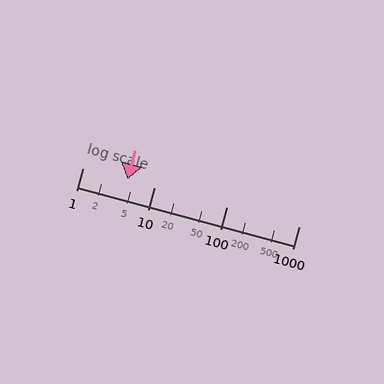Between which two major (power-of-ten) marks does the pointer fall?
The pointer is between 1 and 10.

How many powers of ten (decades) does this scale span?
The scale spans 3 decades, from 1 to 1000.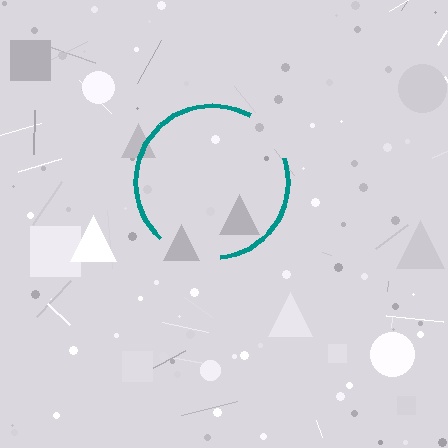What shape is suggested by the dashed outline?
The dashed outline suggests a circle.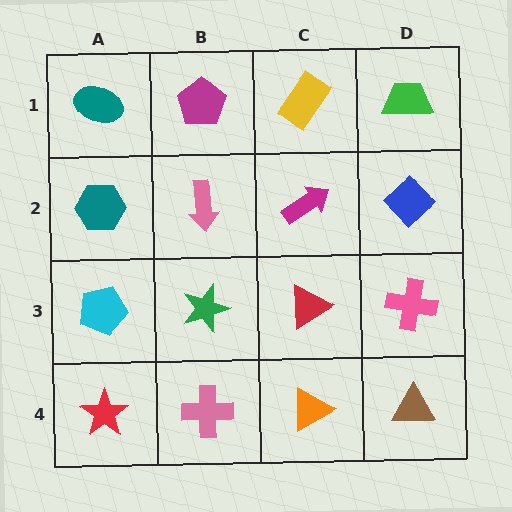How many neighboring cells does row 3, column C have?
4.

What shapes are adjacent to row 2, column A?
A teal ellipse (row 1, column A), a cyan pentagon (row 3, column A), a pink arrow (row 2, column B).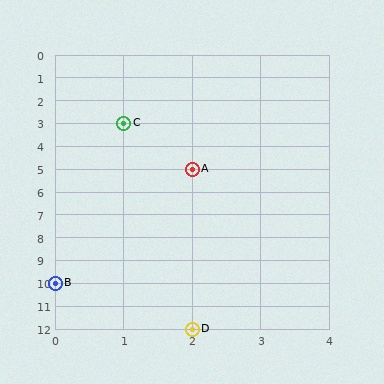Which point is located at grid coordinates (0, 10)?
Point B is at (0, 10).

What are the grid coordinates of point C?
Point C is at grid coordinates (1, 3).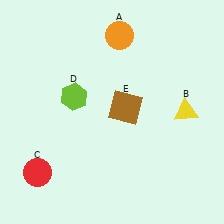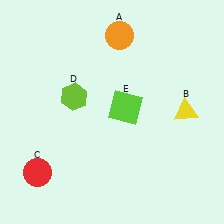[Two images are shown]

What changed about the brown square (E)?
In Image 1, E is brown. In Image 2, it changed to lime.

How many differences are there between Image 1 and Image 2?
There is 1 difference between the two images.